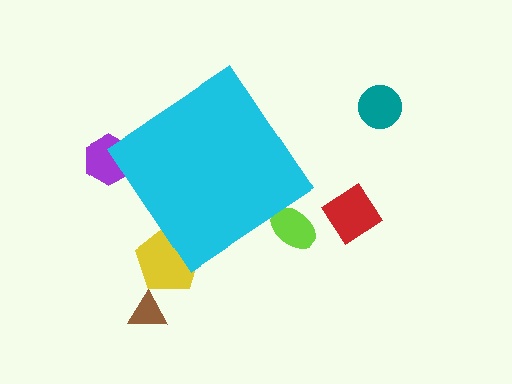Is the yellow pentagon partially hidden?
Yes, the yellow pentagon is partially hidden behind the cyan diamond.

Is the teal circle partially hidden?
No, the teal circle is fully visible.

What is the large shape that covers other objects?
A cyan diamond.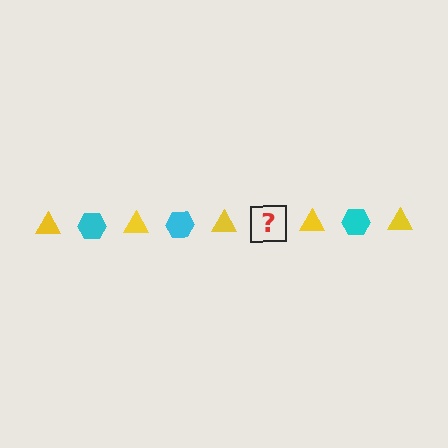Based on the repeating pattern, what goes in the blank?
The blank should be a cyan hexagon.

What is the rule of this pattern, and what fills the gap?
The rule is that the pattern alternates between yellow triangle and cyan hexagon. The gap should be filled with a cyan hexagon.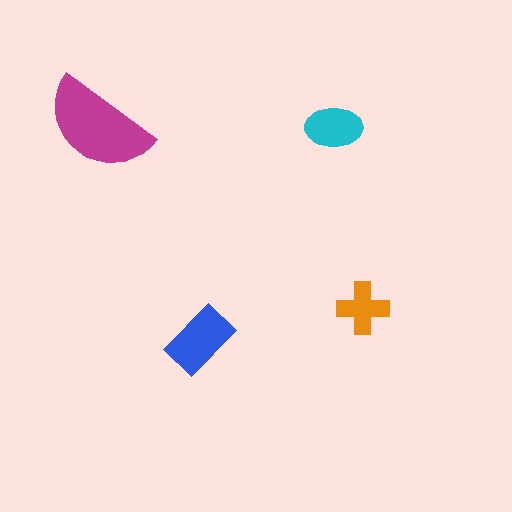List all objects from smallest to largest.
The orange cross, the cyan ellipse, the blue rectangle, the magenta semicircle.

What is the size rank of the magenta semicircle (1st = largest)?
1st.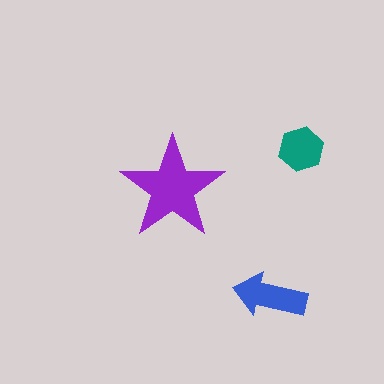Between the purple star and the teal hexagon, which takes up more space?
The purple star.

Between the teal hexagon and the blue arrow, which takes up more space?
The blue arrow.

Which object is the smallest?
The teal hexagon.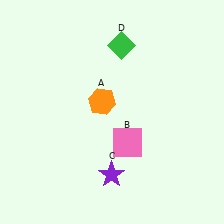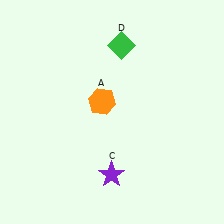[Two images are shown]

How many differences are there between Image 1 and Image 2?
There is 1 difference between the two images.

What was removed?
The pink square (B) was removed in Image 2.